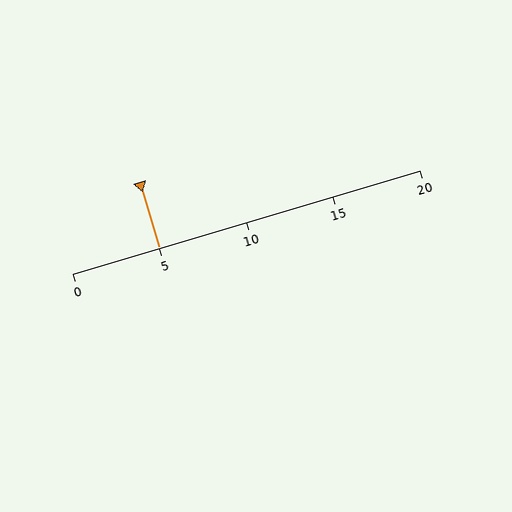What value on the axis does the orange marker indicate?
The marker indicates approximately 5.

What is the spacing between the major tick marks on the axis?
The major ticks are spaced 5 apart.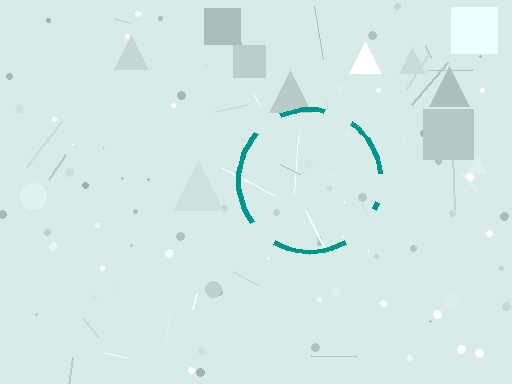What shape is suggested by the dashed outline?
The dashed outline suggests a circle.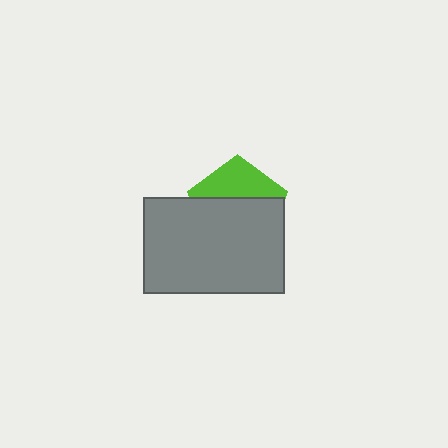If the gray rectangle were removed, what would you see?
You would see the complete lime pentagon.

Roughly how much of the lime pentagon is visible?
A small part of it is visible (roughly 37%).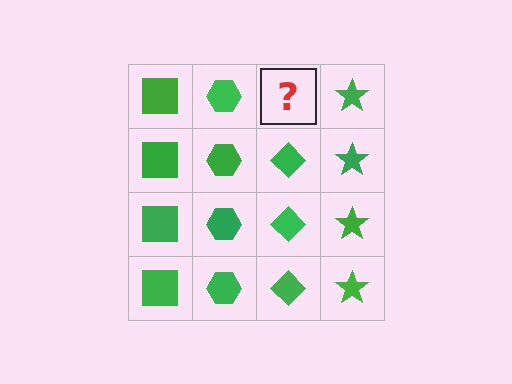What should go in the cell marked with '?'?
The missing cell should contain a green diamond.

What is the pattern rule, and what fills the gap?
The rule is that each column has a consistent shape. The gap should be filled with a green diamond.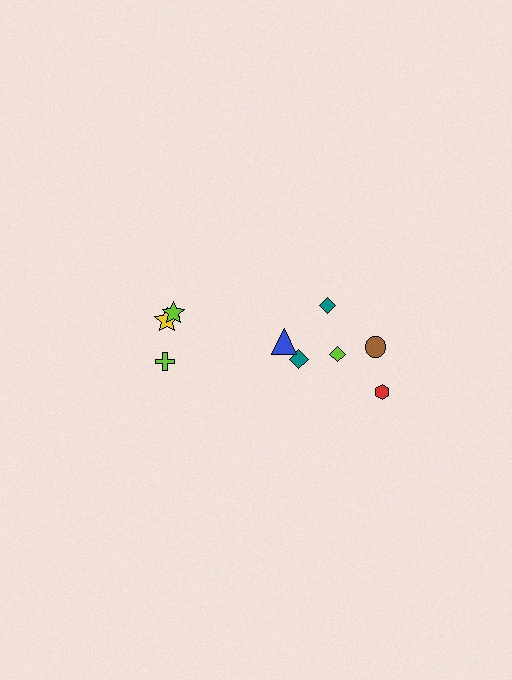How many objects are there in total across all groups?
There are 9 objects.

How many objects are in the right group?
There are 6 objects.